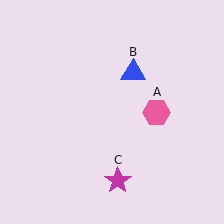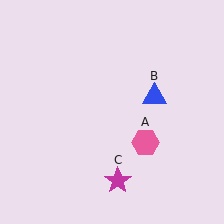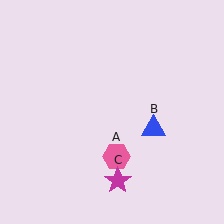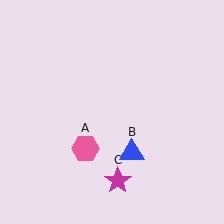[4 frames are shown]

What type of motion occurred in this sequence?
The pink hexagon (object A), blue triangle (object B) rotated clockwise around the center of the scene.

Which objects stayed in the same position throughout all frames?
Magenta star (object C) remained stationary.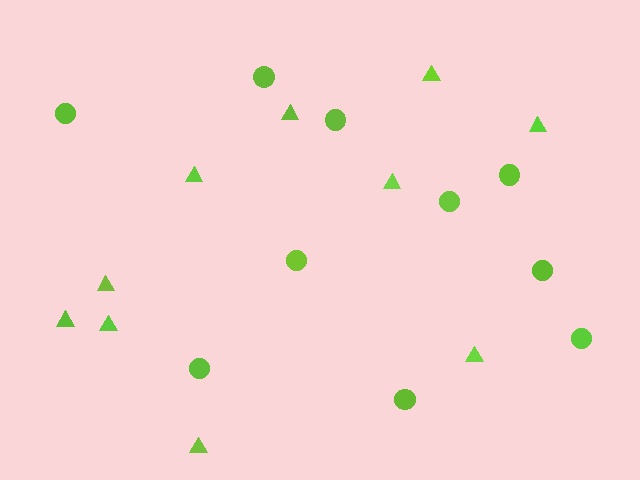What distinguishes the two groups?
There are 2 groups: one group of circles (10) and one group of triangles (10).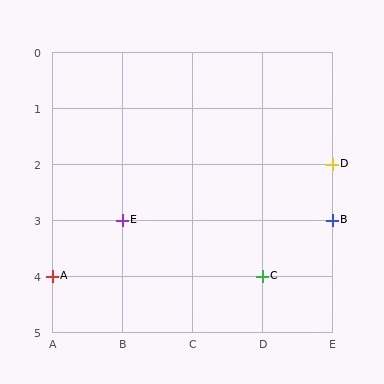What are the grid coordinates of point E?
Point E is at grid coordinates (B, 3).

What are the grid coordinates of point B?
Point B is at grid coordinates (E, 3).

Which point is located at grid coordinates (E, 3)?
Point B is at (E, 3).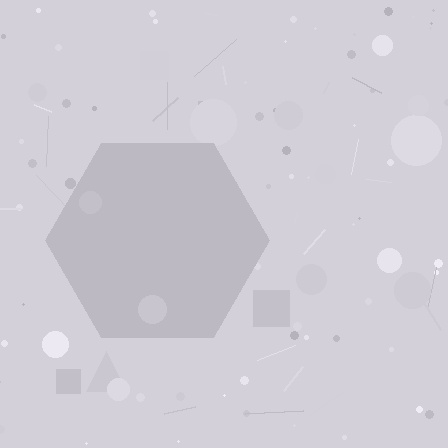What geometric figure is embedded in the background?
A hexagon is embedded in the background.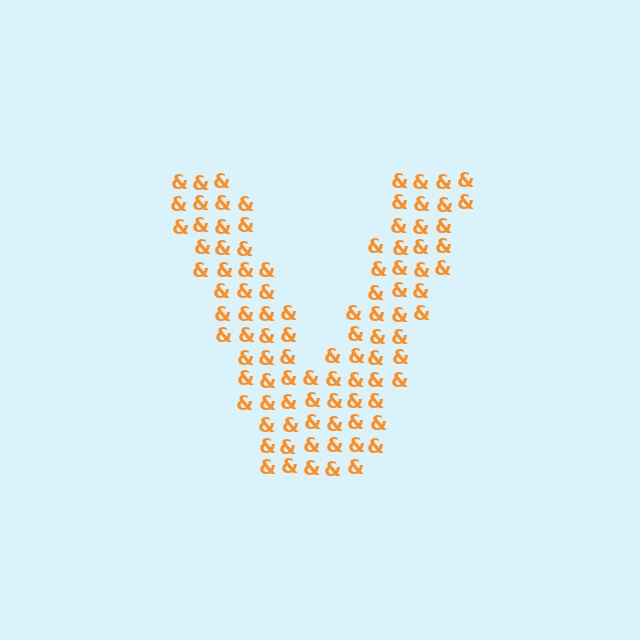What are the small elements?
The small elements are ampersands.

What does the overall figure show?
The overall figure shows the letter V.